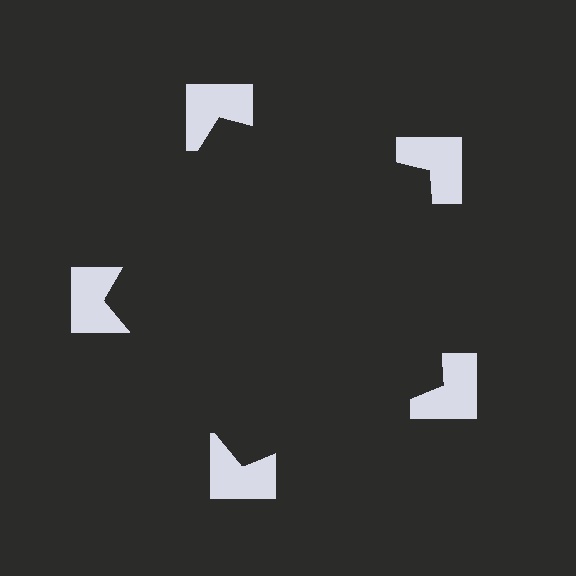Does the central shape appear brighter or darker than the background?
It typically appears slightly darker than the background, even though no actual brightness change is drawn.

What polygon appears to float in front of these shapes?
An illusory pentagon — its edges are inferred from the aligned wedge cuts in the notched squares, not physically drawn.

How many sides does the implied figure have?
5 sides.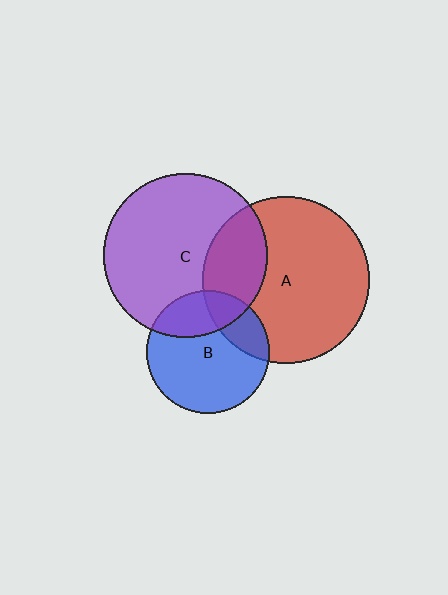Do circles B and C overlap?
Yes.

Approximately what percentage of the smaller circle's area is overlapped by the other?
Approximately 25%.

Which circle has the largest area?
Circle A (red).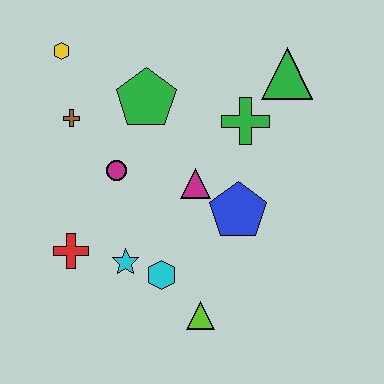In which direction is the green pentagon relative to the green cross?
The green pentagon is to the left of the green cross.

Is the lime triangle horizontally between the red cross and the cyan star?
No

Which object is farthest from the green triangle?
The red cross is farthest from the green triangle.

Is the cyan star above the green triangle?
No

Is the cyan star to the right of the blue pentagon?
No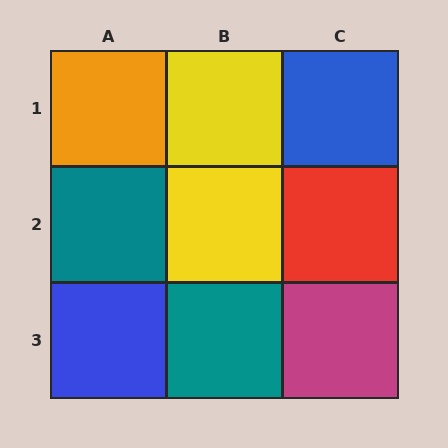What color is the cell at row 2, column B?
Yellow.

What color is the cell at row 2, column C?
Red.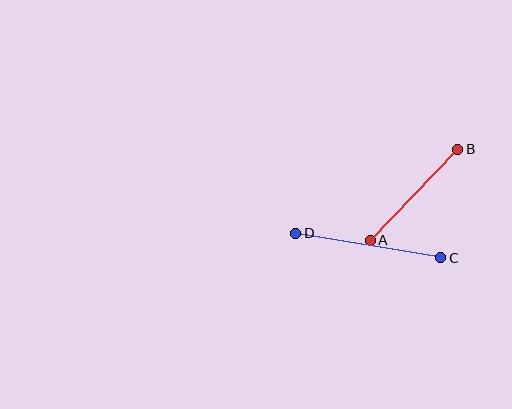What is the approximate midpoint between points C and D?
The midpoint is at approximately (368, 246) pixels.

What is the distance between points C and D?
The distance is approximately 147 pixels.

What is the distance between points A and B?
The distance is approximately 126 pixels.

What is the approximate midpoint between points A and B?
The midpoint is at approximately (414, 195) pixels.